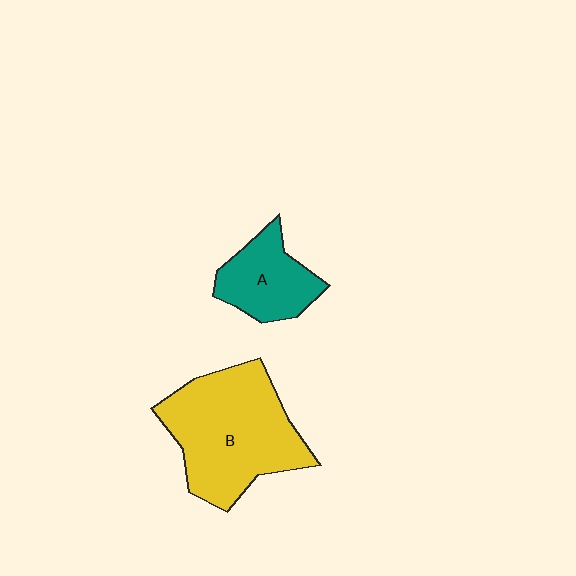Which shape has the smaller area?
Shape A (teal).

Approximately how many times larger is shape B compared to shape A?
Approximately 2.1 times.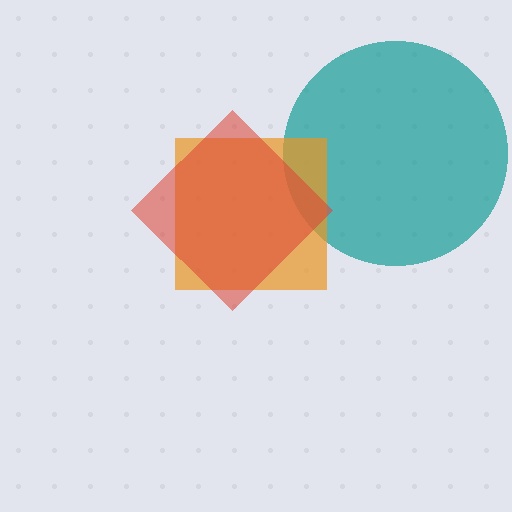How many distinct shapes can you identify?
There are 3 distinct shapes: a teal circle, an orange square, a red diamond.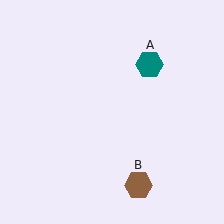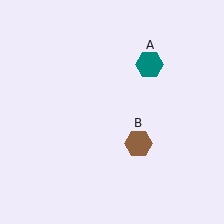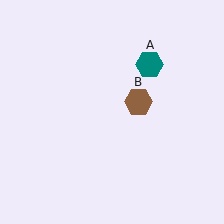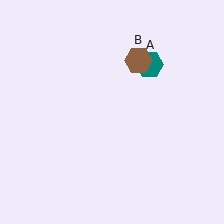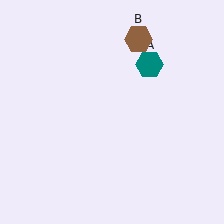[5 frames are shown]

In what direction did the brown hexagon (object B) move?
The brown hexagon (object B) moved up.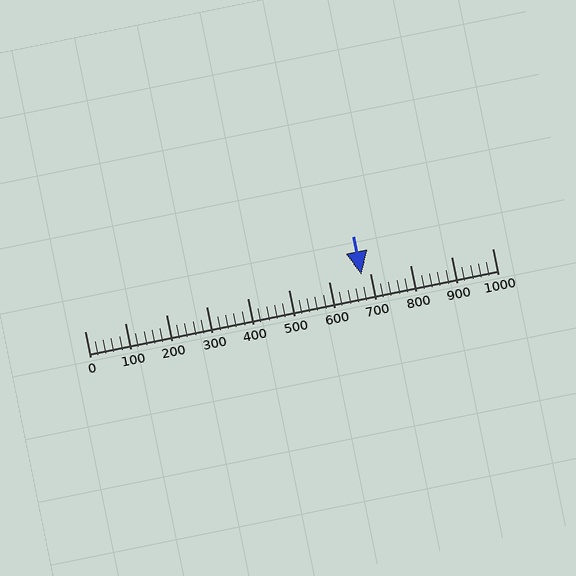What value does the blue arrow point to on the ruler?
The blue arrow points to approximately 680.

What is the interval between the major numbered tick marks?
The major tick marks are spaced 100 units apart.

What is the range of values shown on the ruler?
The ruler shows values from 0 to 1000.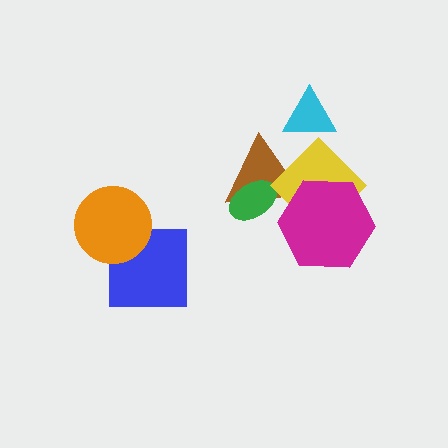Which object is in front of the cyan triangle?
The yellow diamond is in front of the cyan triangle.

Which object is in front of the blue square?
The orange circle is in front of the blue square.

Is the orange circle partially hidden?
No, no other shape covers it.